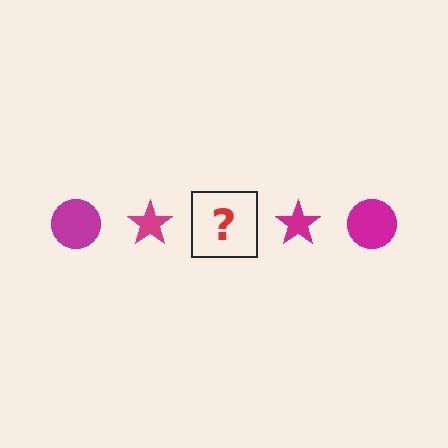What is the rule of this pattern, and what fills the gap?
The rule is that the pattern cycles through circle, star shapes in magenta. The gap should be filled with a magenta circle.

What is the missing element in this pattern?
The missing element is a magenta circle.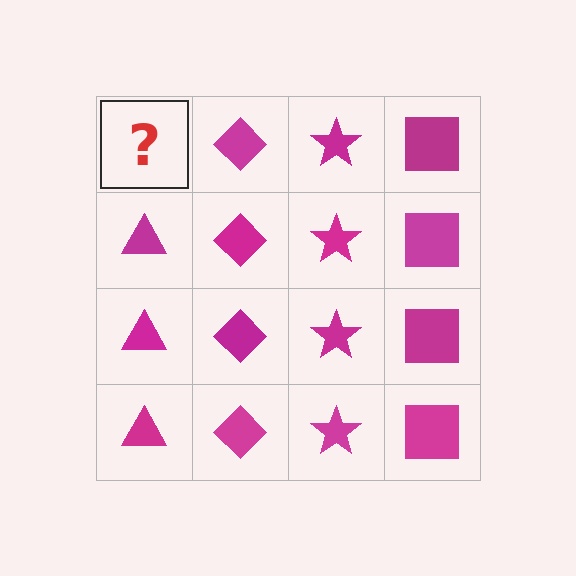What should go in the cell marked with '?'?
The missing cell should contain a magenta triangle.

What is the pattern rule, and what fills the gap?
The rule is that each column has a consistent shape. The gap should be filled with a magenta triangle.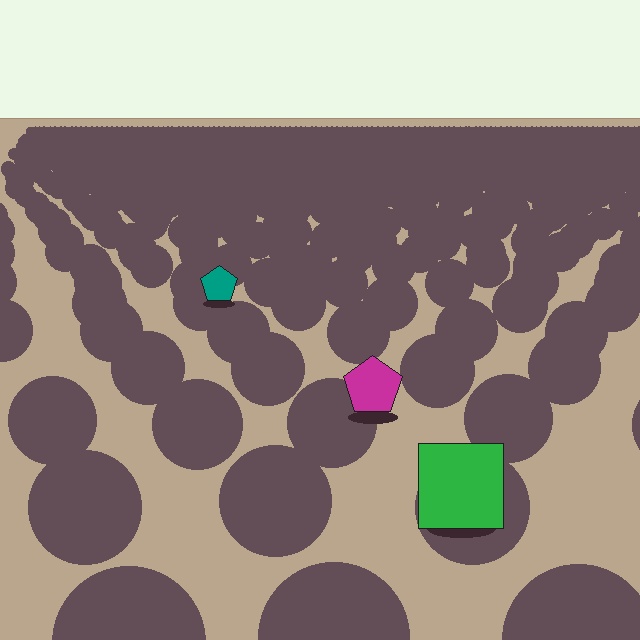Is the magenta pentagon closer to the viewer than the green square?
No. The green square is closer — you can tell from the texture gradient: the ground texture is coarser near it.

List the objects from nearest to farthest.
From nearest to farthest: the green square, the magenta pentagon, the teal pentagon.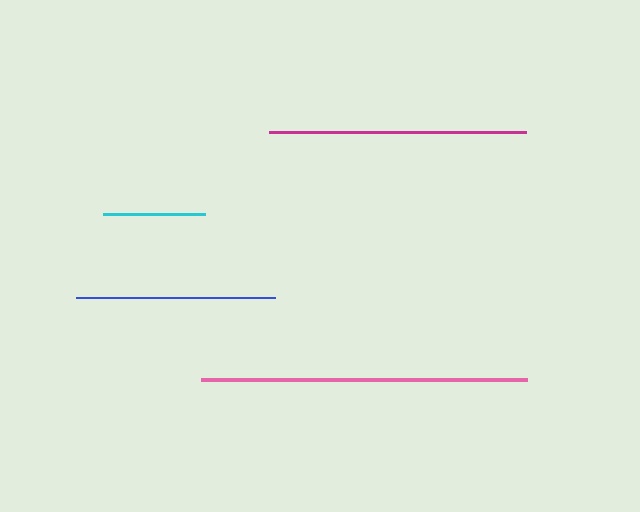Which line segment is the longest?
The pink line is the longest at approximately 327 pixels.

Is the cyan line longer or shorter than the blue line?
The blue line is longer than the cyan line.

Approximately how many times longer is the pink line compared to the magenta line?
The pink line is approximately 1.3 times the length of the magenta line.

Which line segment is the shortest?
The cyan line is the shortest at approximately 102 pixels.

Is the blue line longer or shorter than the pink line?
The pink line is longer than the blue line.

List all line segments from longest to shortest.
From longest to shortest: pink, magenta, blue, cyan.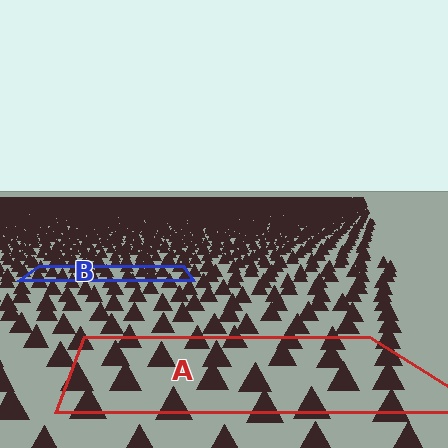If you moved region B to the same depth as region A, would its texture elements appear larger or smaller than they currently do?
They would appear larger. At a closer depth, the same texture elements are projected at a bigger on-screen size.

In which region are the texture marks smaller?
The texture marks are smaller in region B, because it is farther away.